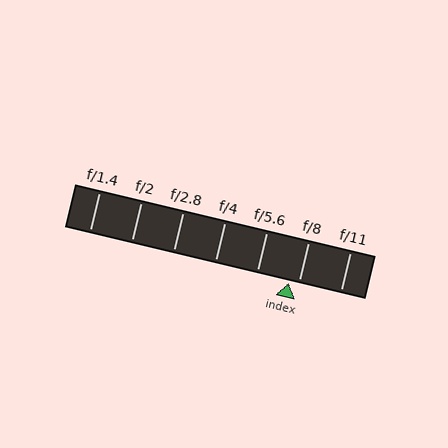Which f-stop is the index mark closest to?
The index mark is closest to f/8.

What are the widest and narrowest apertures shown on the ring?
The widest aperture shown is f/1.4 and the narrowest is f/11.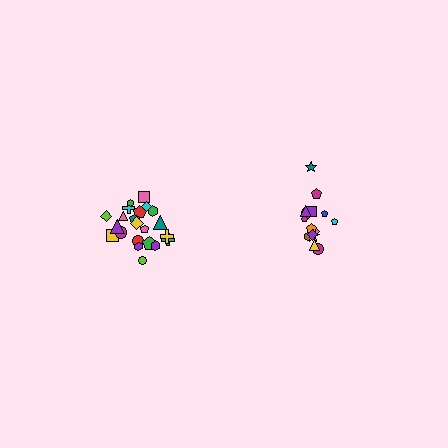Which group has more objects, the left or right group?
The left group.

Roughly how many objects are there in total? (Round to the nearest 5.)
Roughly 35 objects in total.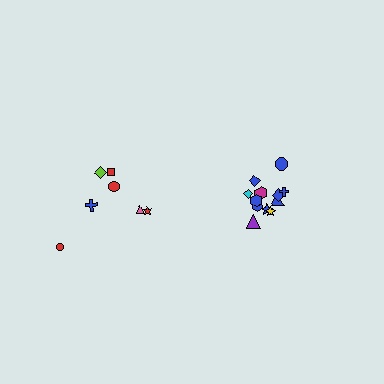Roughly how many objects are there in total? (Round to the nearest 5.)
Roughly 20 objects in total.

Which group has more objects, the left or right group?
The right group.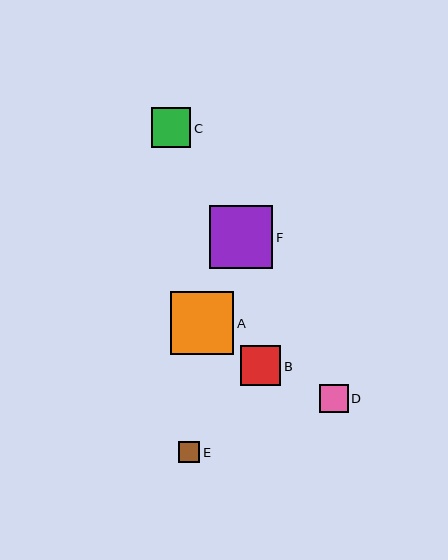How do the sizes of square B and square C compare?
Square B and square C are approximately the same size.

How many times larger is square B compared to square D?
Square B is approximately 1.4 times the size of square D.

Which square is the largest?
Square A is the largest with a size of approximately 63 pixels.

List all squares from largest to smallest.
From largest to smallest: A, F, B, C, D, E.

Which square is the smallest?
Square E is the smallest with a size of approximately 21 pixels.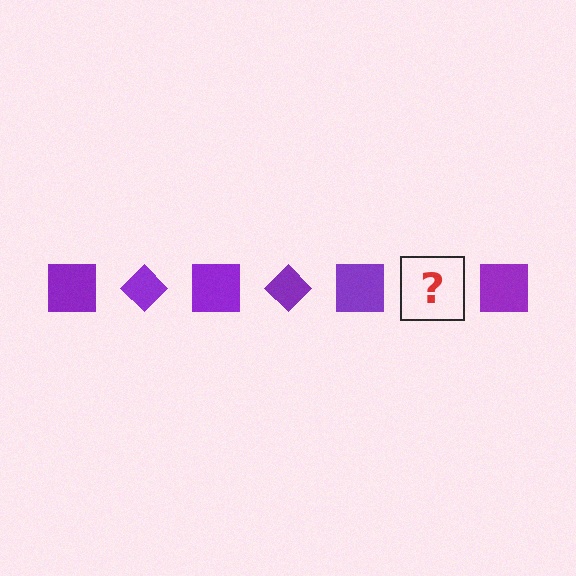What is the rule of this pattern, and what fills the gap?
The rule is that the pattern cycles through square, diamond shapes in purple. The gap should be filled with a purple diamond.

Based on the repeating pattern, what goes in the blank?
The blank should be a purple diamond.